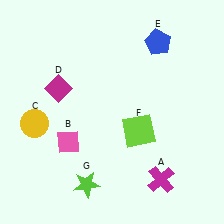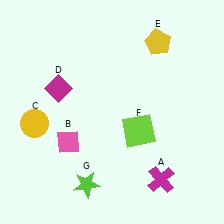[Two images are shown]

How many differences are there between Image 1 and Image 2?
There is 1 difference between the two images.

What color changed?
The pentagon (E) changed from blue in Image 1 to yellow in Image 2.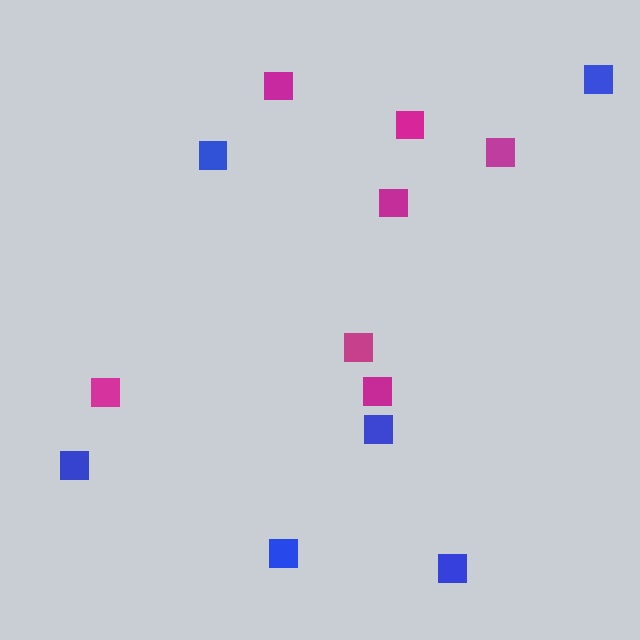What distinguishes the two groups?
There are 2 groups: one group of magenta squares (7) and one group of blue squares (6).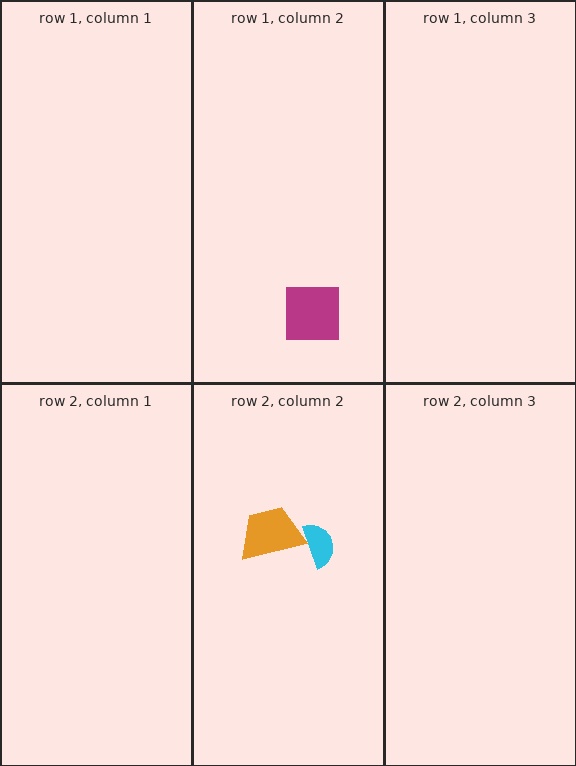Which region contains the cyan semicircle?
The row 2, column 2 region.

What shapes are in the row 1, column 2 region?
The magenta square.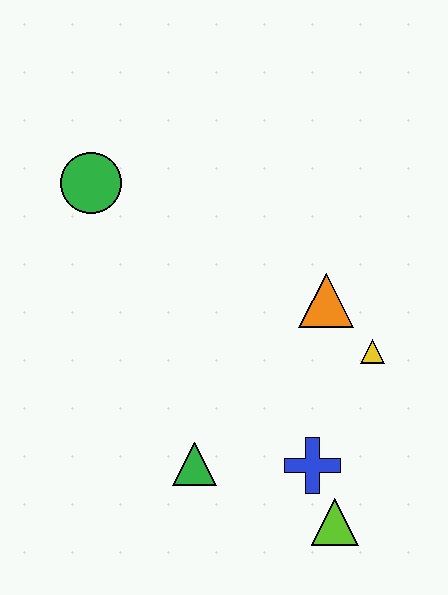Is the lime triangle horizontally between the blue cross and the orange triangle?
No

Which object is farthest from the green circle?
The lime triangle is farthest from the green circle.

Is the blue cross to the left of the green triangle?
No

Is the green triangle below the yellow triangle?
Yes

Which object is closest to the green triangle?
The blue cross is closest to the green triangle.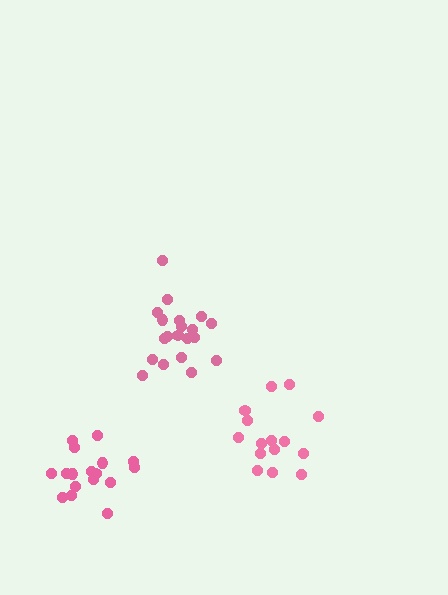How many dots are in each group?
Group 1: 15 dots, Group 2: 20 dots, Group 3: 17 dots (52 total).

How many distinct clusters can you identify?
There are 3 distinct clusters.